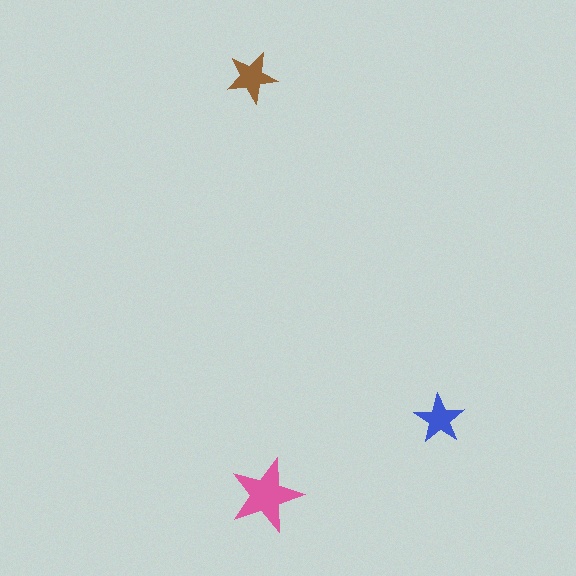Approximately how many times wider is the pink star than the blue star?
About 1.5 times wider.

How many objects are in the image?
There are 3 objects in the image.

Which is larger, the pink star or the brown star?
The pink one.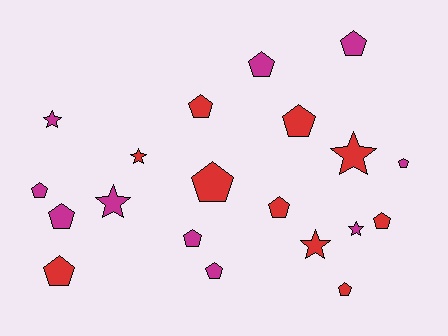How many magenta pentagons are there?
There are 7 magenta pentagons.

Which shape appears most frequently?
Pentagon, with 14 objects.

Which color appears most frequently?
Red, with 10 objects.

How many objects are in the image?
There are 20 objects.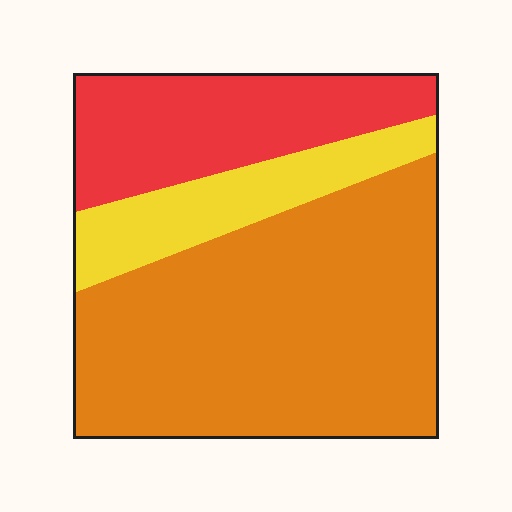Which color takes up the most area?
Orange, at roughly 60%.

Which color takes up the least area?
Yellow, at roughly 15%.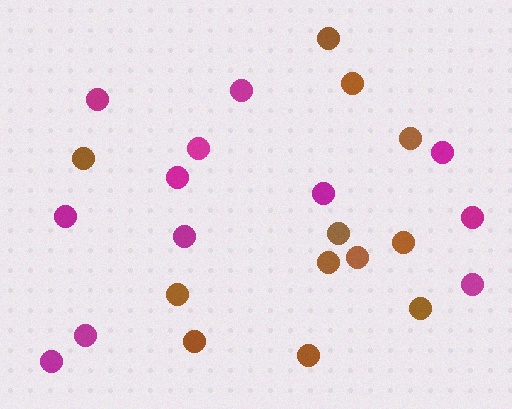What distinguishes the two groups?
There are 2 groups: one group of brown circles (12) and one group of magenta circles (12).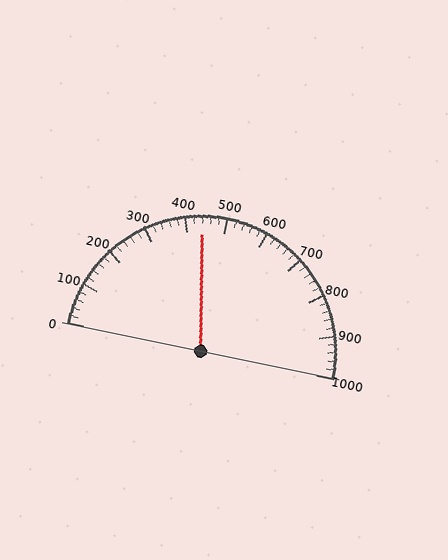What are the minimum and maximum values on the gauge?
The gauge ranges from 0 to 1000.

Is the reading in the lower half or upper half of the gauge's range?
The reading is in the lower half of the range (0 to 1000).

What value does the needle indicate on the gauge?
The needle indicates approximately 440.